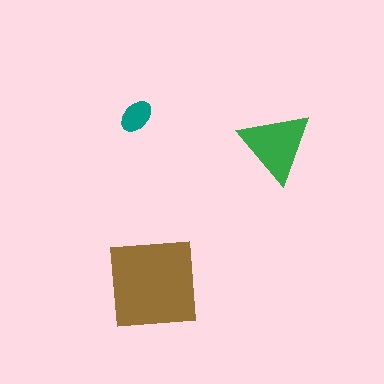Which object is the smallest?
The teal ellipse.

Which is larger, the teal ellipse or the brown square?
The brown square.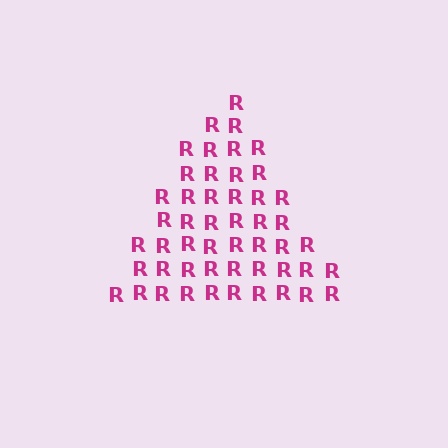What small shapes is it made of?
It is made of small letter R's.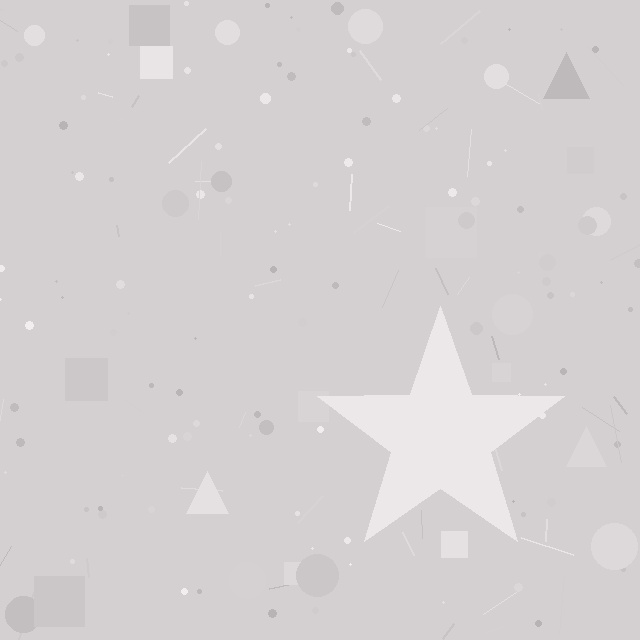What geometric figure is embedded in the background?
A star is embedded in the background.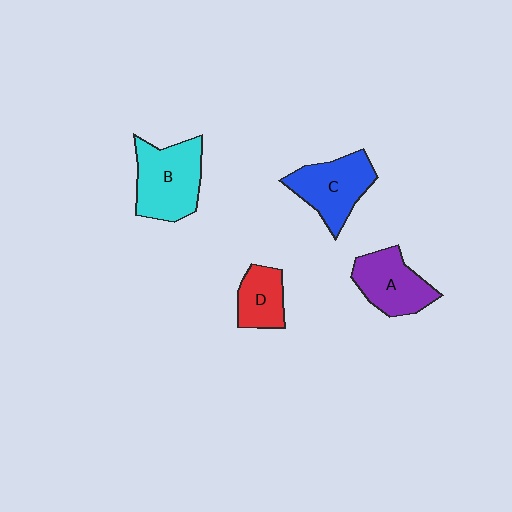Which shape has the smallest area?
Shape D (red).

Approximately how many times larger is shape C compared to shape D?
Approximately 1.5 times.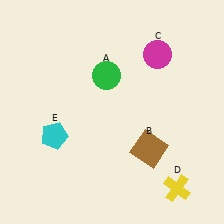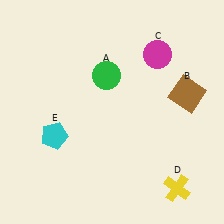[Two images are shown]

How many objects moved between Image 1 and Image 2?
1 object moved between the two images.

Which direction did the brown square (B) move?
The brown square (B) moved up.